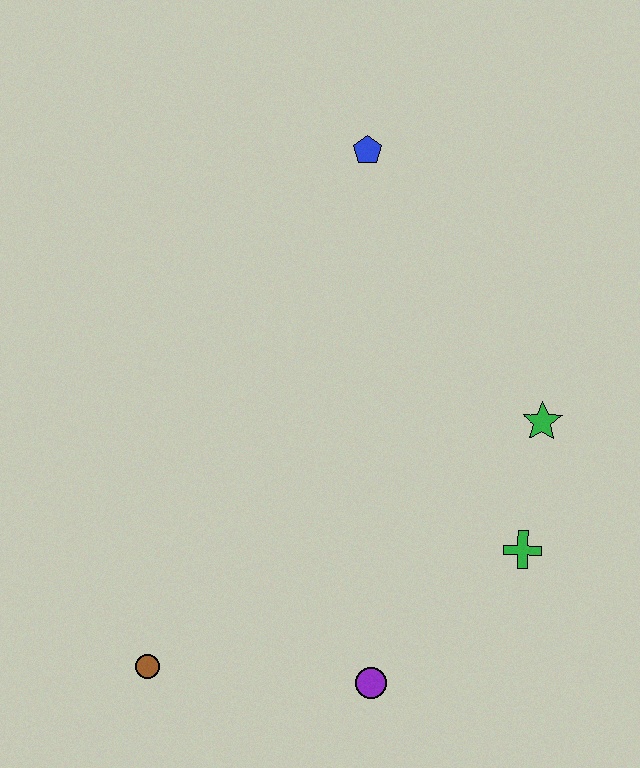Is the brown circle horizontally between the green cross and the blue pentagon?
No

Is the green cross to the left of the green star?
Yes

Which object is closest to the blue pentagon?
The green star is closest to the blue pentagon.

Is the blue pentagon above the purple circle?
Yes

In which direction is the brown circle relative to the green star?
The brown circle is to the left of the green star.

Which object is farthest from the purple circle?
The blue pentagon is farthest from the purple circle.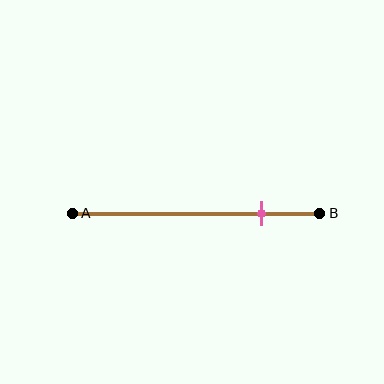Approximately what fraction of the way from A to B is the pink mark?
The pink mark is approximately 75% of the way from A to B.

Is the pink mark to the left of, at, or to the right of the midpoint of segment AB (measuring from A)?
The pink mark is to the right of the midpoint of segment AB.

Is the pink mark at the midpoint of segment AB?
No, the mark is at about 75% from A, not at the 50% midpoint.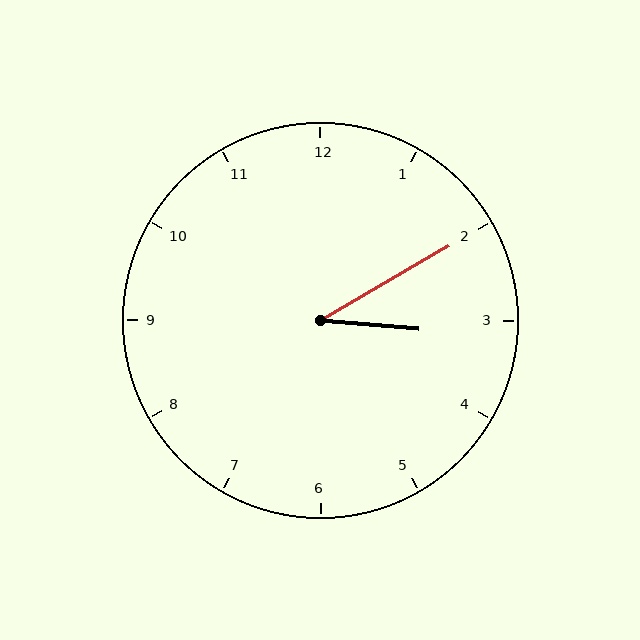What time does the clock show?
3:10.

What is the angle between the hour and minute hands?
Approximately 35 degrees.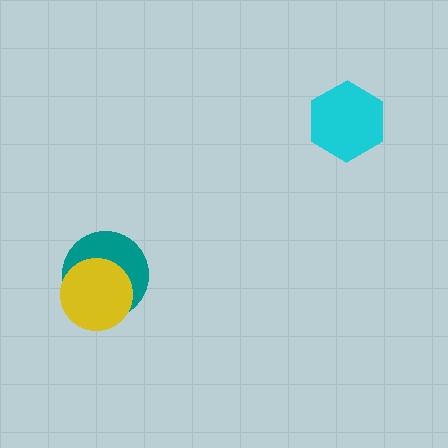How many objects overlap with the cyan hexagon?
0 objects overlap with the cyan hexagon.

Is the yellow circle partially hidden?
No, no other shape covers it.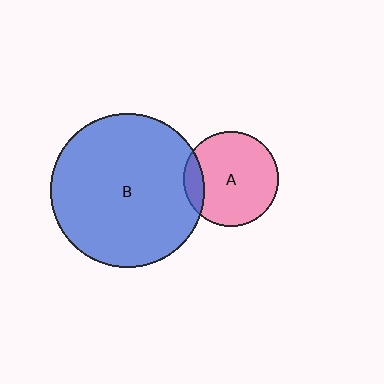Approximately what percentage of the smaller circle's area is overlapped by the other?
Approximately 15%.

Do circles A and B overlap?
Yes.